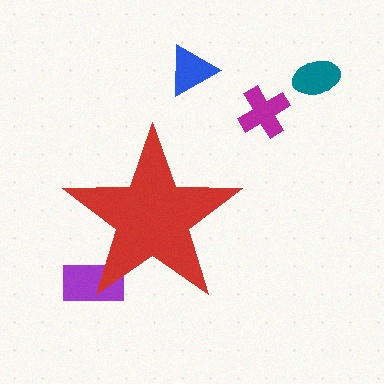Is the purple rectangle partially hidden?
Yes, the purple rectangle is partially hidden behind the red star.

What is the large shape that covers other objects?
A red star.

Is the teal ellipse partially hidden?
No, the teal ellipse is fully visible.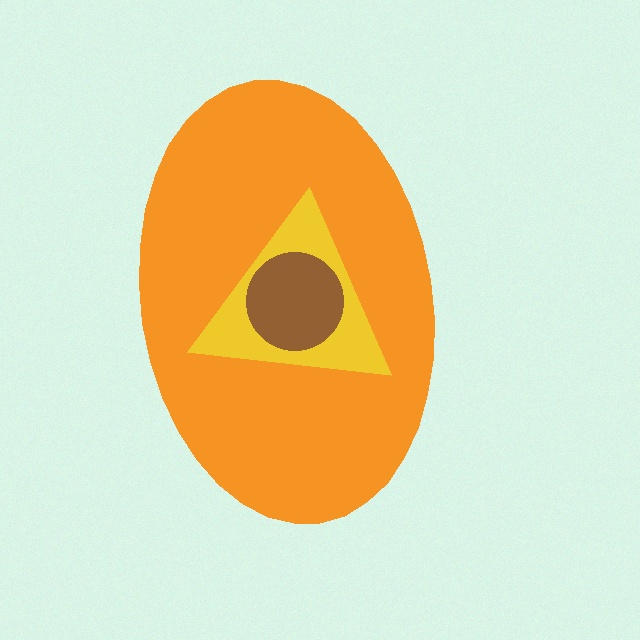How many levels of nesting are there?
3.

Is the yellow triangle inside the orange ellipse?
Yes.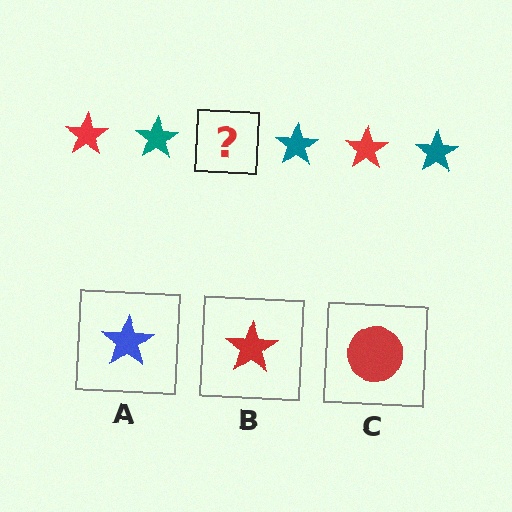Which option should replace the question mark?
Option B.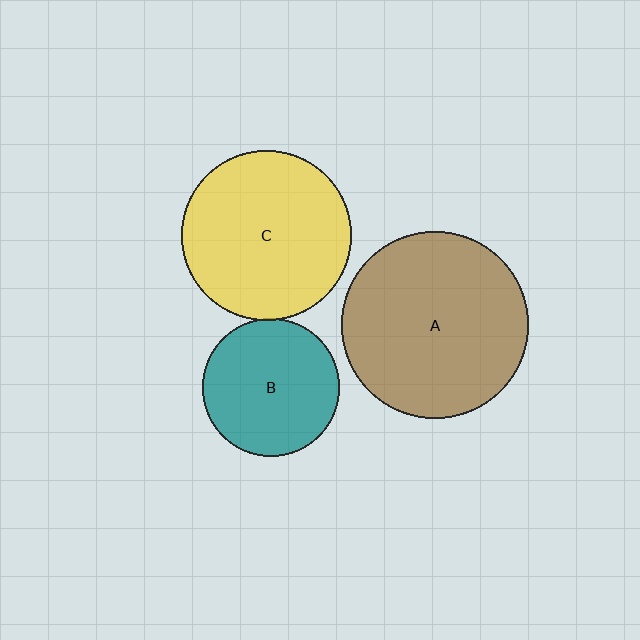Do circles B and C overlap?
Yes.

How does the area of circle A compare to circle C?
Approximately 1.2 times.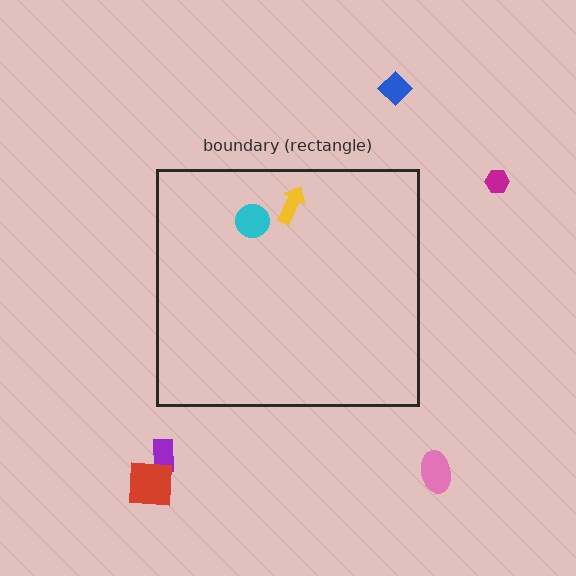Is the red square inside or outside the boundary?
Outside.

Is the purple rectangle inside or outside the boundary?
Outside.